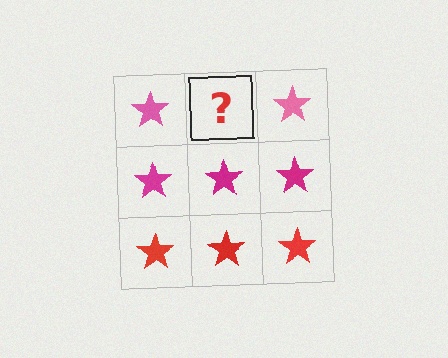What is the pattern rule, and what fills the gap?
The rule is that each row has a consistent color. The gap should be filled with a pink star.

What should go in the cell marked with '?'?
The missing cell should contain a pink star.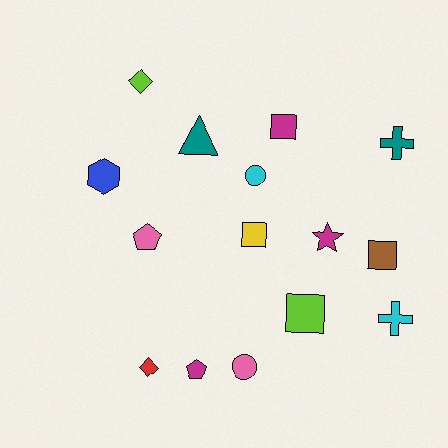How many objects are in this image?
There are 15 objects.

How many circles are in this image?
There are 2 circles.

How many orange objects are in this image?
There are no orange objects.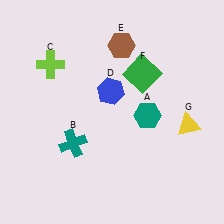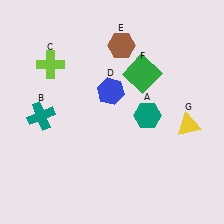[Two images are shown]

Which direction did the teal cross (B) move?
The teal cross (B) moved left.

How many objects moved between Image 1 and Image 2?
1 object moved between the two images.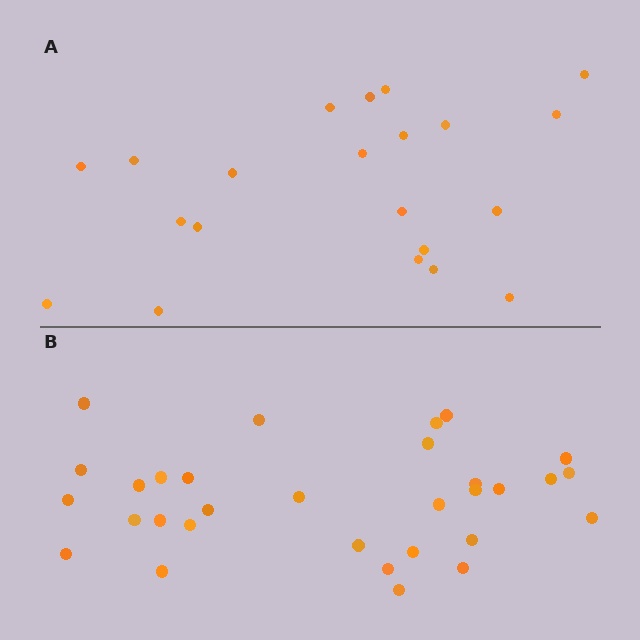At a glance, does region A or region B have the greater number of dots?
Region B (the bottom region) has more dots.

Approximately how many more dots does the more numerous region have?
Region B has roughly 10 or so more dots than region A.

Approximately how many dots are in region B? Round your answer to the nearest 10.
About 30 dots. (The exact count is 31, which rounds to 30.)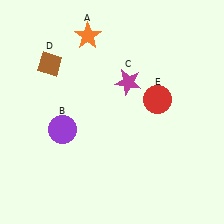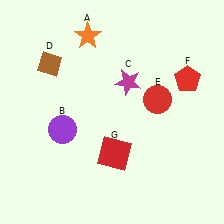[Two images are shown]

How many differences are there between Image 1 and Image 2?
There are 2 differences between the two images.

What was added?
A red pentagon (F), a red square (G) were added in Image 2.